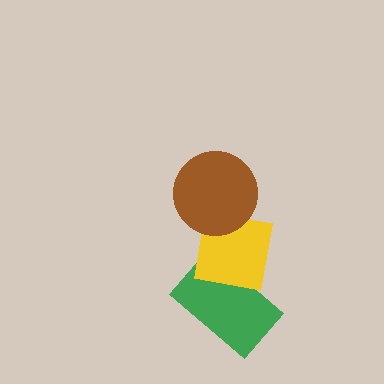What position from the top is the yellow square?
The yellow square is 2nd from the top.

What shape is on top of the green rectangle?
The yellow square is on top of the green rectangle.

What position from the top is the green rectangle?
The green rectangle is 3rd from the top.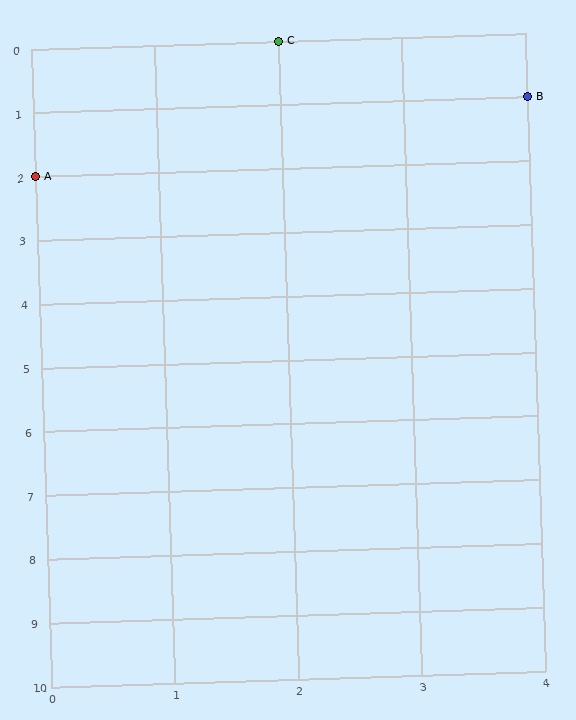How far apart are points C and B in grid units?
Points C and B are 2 columns and 1 row apart (about 2.2 grid units diagonally).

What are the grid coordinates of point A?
Point A is at grid coordinates (0, 2).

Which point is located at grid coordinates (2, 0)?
Point C is at (2, 0).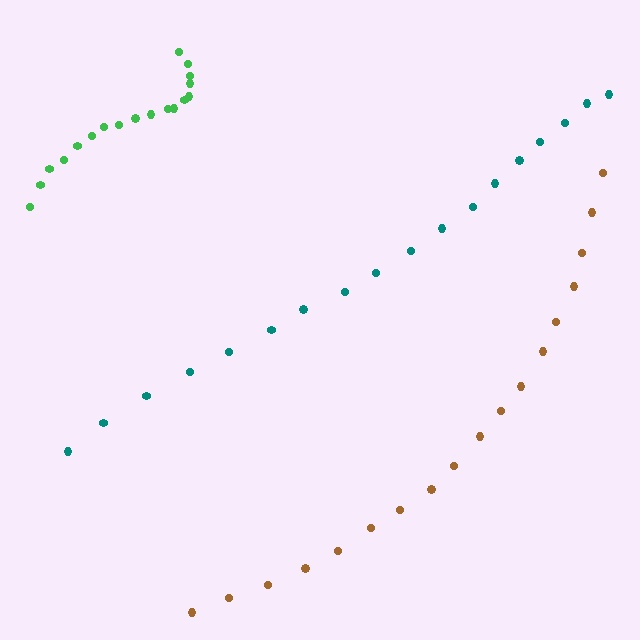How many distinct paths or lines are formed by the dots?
There are 3 distinct paths.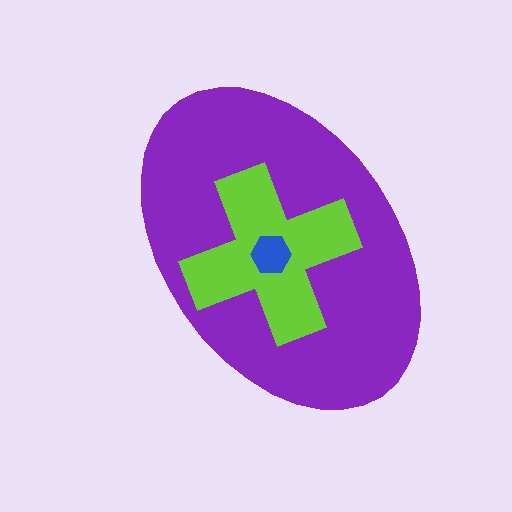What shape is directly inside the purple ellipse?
The lime cross.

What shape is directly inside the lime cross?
The blue hexagon.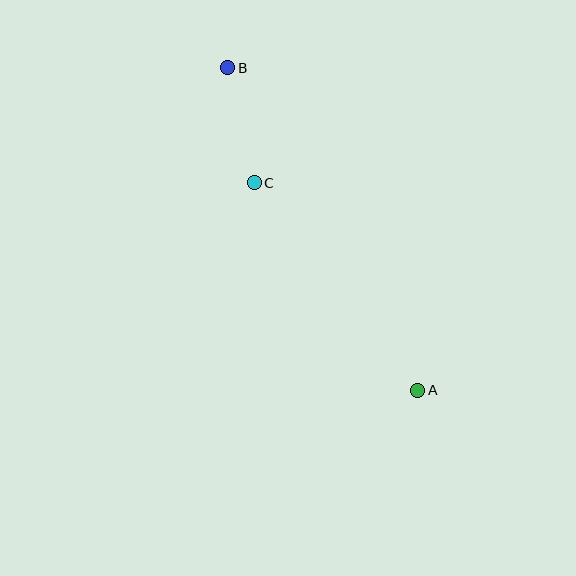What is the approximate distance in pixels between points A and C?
The distance between A and C is approximately 264 pixels.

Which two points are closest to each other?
Points B and C are closest to each other.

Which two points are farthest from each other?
Points A and B are farthest from each other.